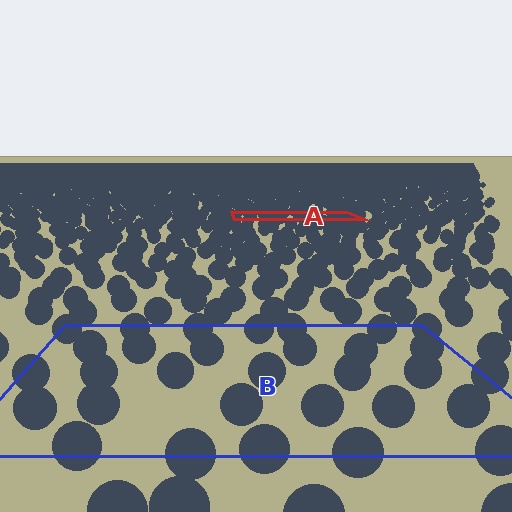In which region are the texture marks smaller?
The texture marks are smaller in region A, because it is farther away.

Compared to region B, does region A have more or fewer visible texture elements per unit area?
Region A has more texture elements per unit area — they are packed more densely because it is farther away.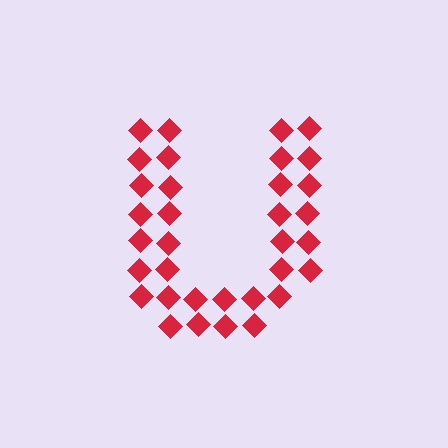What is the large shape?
The large shape is the letter U.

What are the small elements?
The small elements are diamonds.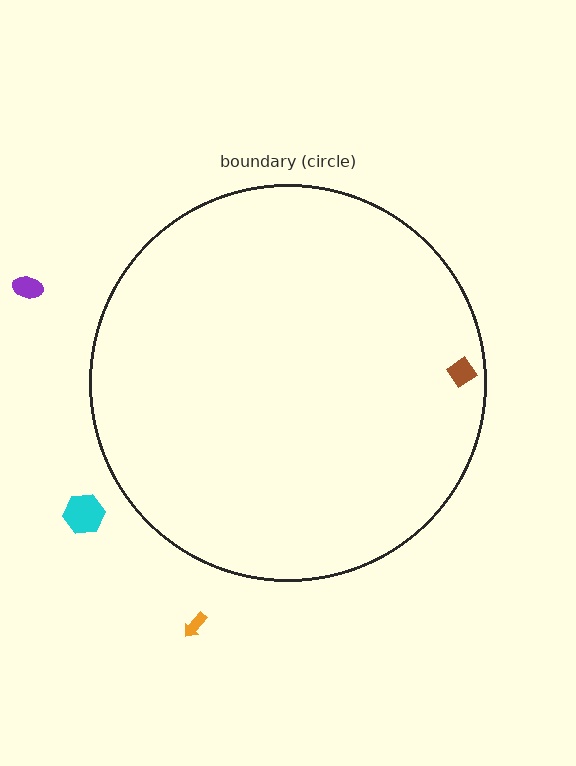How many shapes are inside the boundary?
1 inside, 3 outside.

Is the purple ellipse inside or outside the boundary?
Outside.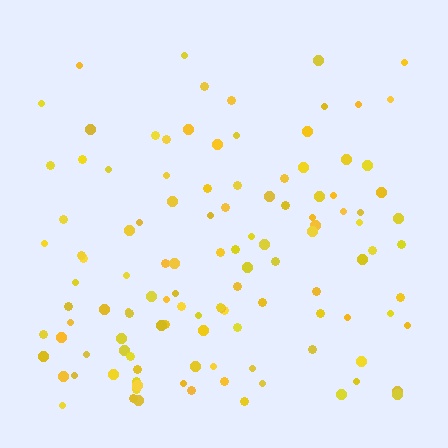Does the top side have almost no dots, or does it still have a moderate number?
Still a moderate number, just noticeably fewer than the bottom.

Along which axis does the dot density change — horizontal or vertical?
Vertical.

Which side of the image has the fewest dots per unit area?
The top.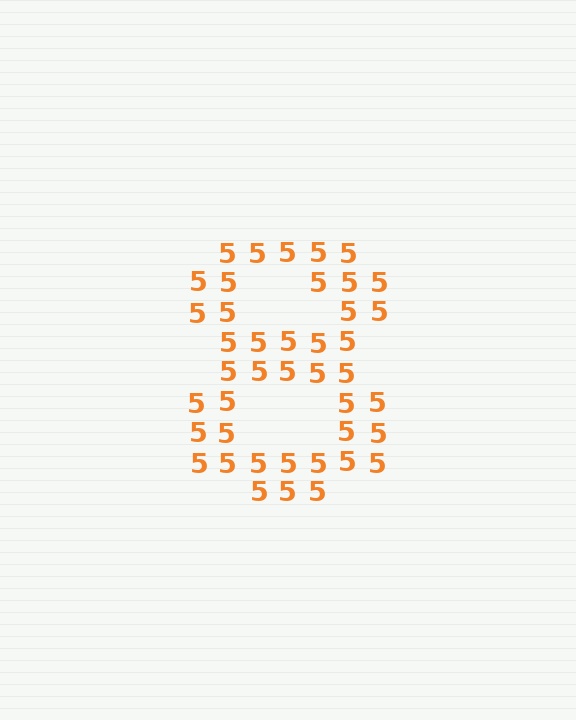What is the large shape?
The large shape is the digit 8.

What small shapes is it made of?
It is made of small digit 5's.